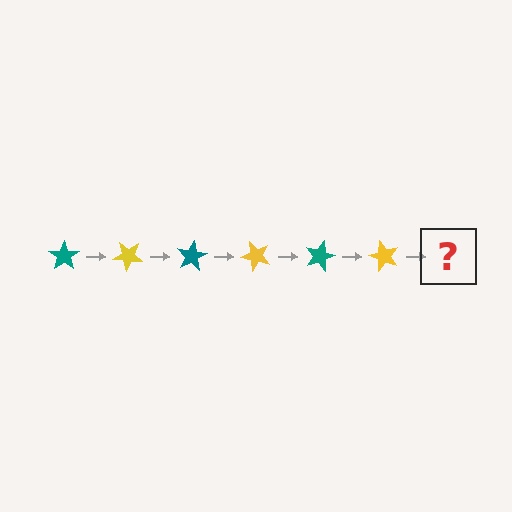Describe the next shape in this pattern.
It should be a teal star, rotated 240 degrees from the start.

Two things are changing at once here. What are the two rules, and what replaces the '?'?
The two rules are that it rotates 40 degrees each step and the color cycles through teal and yellow. The '?' should be a teal star, rotated 240 degrees from the start.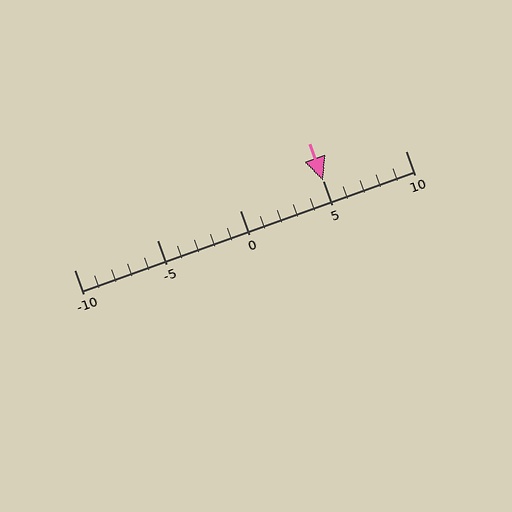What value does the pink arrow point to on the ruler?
The pink arrow points to approximately 5.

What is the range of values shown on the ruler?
The ruler shows values from -10 to 10.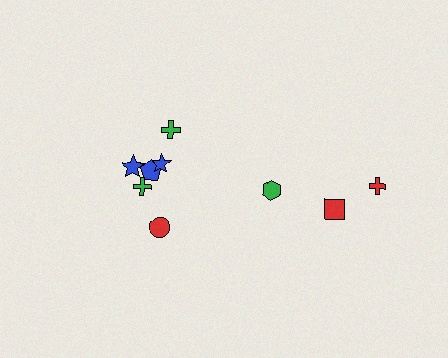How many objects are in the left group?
There are 6 objects.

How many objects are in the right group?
There are 3 objects.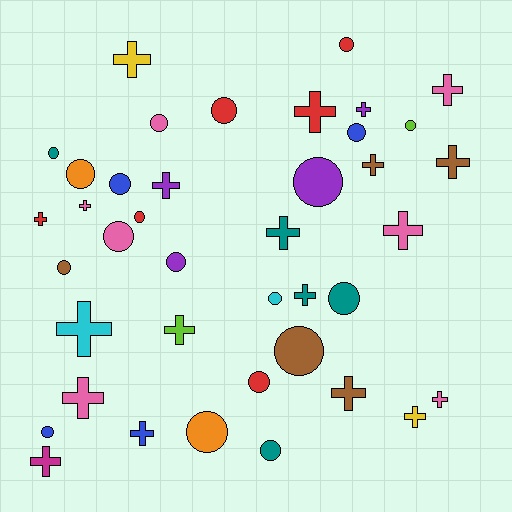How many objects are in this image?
There are 40 objects.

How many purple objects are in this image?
There are 4 purple objects.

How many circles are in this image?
There are 20 circles.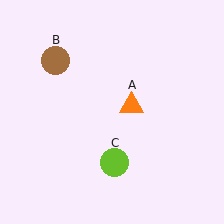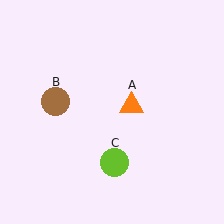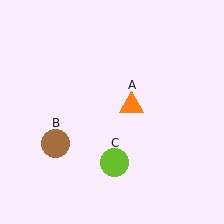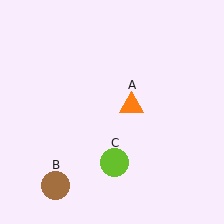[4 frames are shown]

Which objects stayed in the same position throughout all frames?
Orange triangle (object A) and lime circle (object C) remained stationary.